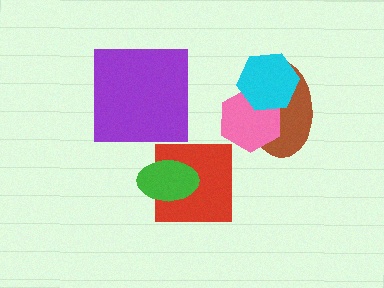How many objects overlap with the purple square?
0 objects overlap with the purple square.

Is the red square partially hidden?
Yes, it is partially covered by another shape.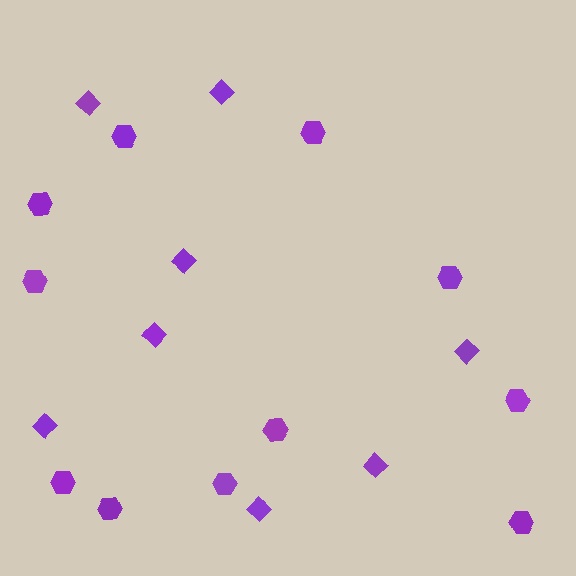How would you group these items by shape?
There are 2 groups: one group of diamonds (8) and one group of hexagons (11).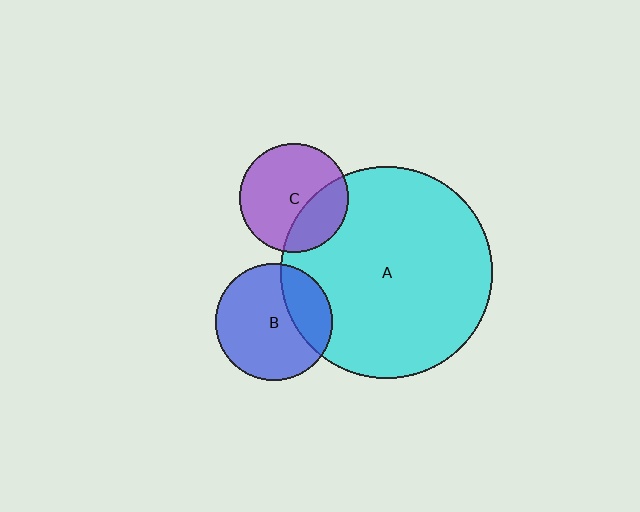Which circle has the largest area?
Circle A (cyan).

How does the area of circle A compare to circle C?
Approximately 3.8 times.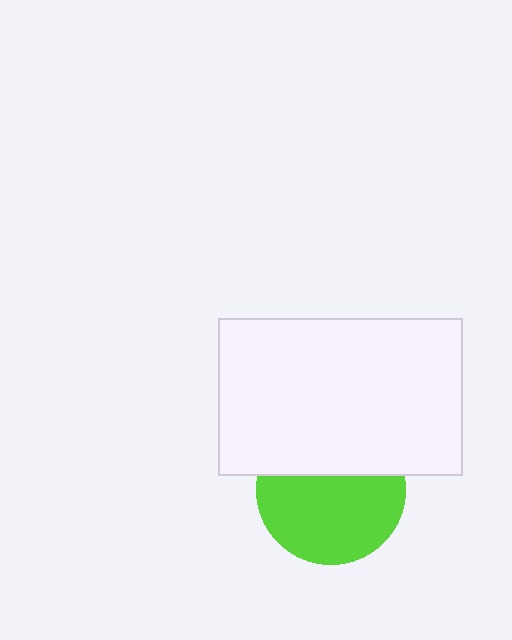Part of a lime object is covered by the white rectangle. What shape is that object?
It is a circle.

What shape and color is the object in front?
The object in front is a white rectangle.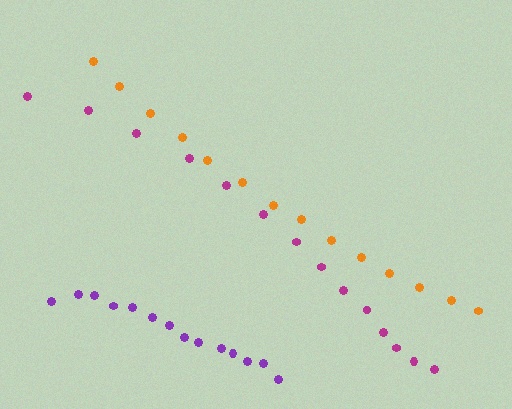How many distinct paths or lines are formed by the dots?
There are 3 distinct paths.